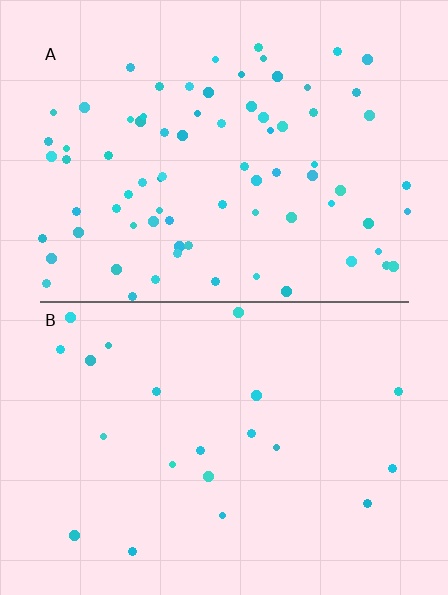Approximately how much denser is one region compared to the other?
Approximately 3.7× — region A over region B.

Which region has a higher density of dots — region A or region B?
A (the top).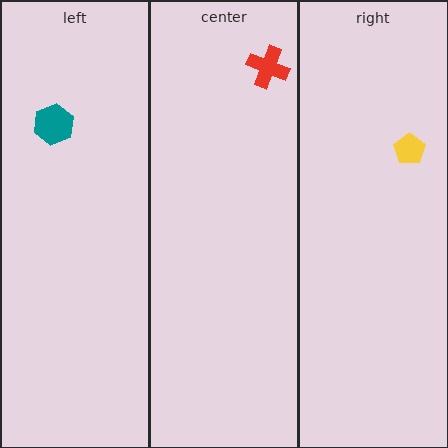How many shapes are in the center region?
1.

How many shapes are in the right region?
1.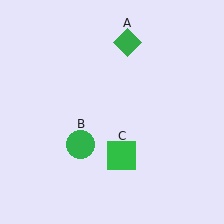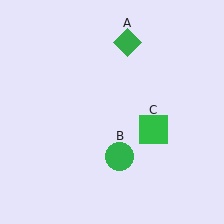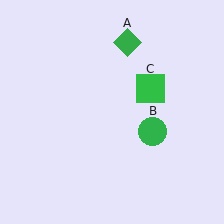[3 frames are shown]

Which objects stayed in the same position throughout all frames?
Green diamond (object A) remained stationary.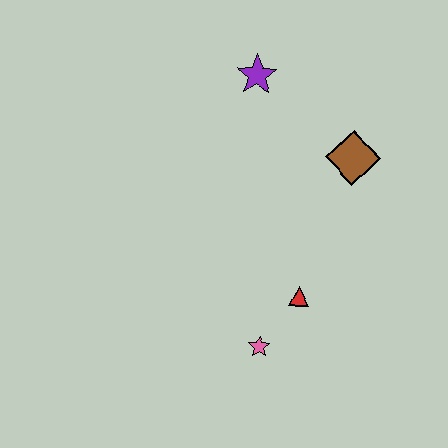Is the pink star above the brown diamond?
No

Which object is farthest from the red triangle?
The purple star is farthest from the red triangle.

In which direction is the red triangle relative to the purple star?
The red triangle is below the purple star.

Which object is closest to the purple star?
The brown diamond is closest to the purple star.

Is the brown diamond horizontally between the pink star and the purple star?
No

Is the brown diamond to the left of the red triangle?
No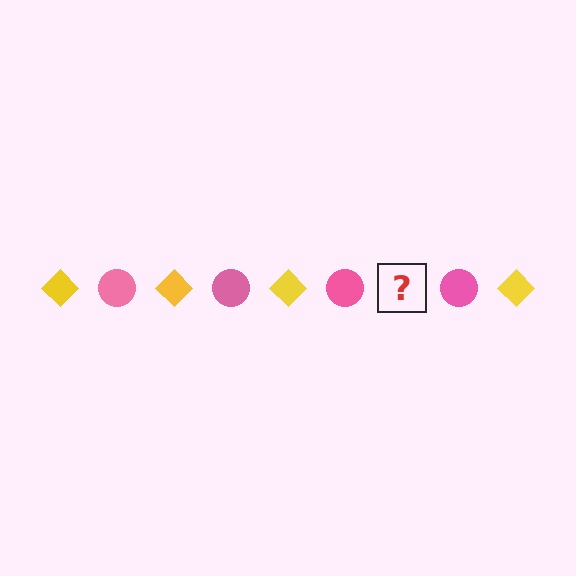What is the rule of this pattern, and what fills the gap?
The rule is that the pattern alternates between yellow diamond and pink circle. The gap should be filled with a yellow diamond.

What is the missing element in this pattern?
The missing element is a yellow diamond.